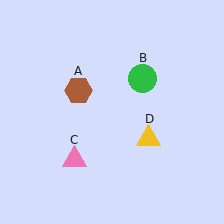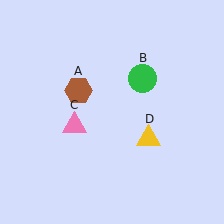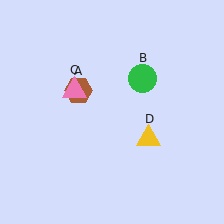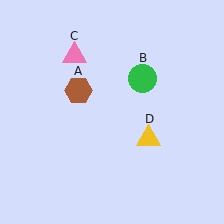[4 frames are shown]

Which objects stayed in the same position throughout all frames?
Brown hexagon (object A) and green circle (object B) and yellow triangle (object D) remained stationary.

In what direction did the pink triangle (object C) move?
The pink triangle (object C) moved up.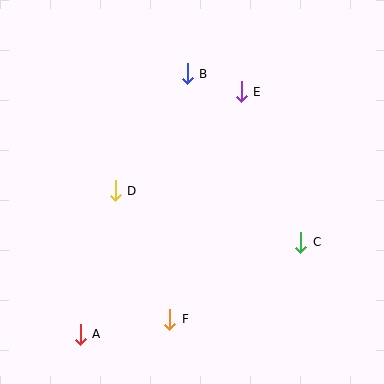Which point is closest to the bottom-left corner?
Point A is closest to the bottom-left corner.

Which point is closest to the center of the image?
Point D at (115, 191) is closest to the center.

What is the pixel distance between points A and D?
The distance between A and D is 148 pixels.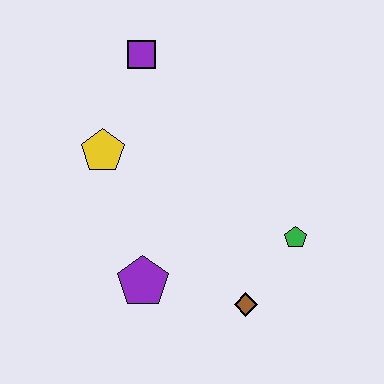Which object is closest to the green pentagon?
The brown diamond is closest to the green pentagon.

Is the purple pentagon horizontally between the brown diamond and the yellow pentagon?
Yes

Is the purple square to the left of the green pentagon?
Yes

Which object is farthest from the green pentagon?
The purple square is farthest from the green pentagon.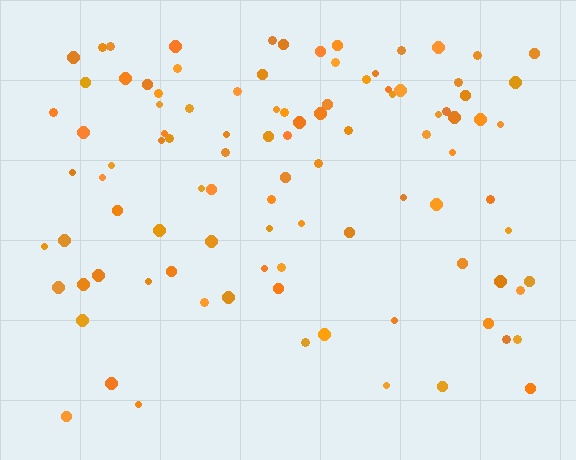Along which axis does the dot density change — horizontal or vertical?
Vertical.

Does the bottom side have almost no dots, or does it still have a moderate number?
Still a moderate number, just noticeably fewer than the top.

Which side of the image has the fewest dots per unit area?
The bottom.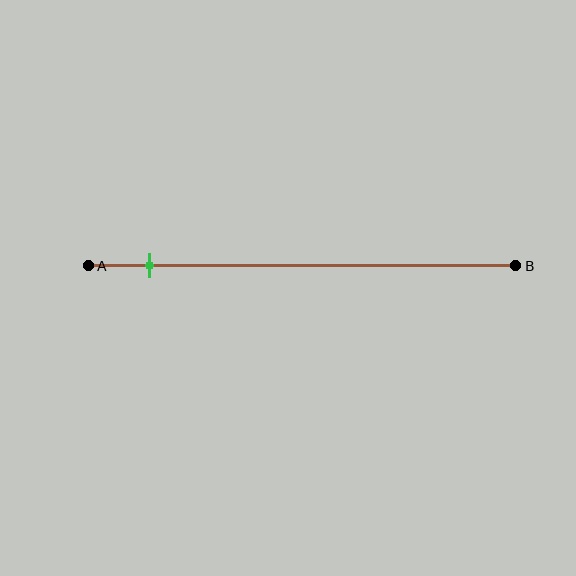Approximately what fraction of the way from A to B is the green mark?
The green mark is approximately 15% of the way from A to B.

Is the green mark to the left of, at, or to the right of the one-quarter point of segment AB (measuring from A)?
The green mark is to the left of the one-quarter point of segment AB.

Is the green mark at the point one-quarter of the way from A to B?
No, the mark is at about 15% from A, not at the 25% one-quarter point.